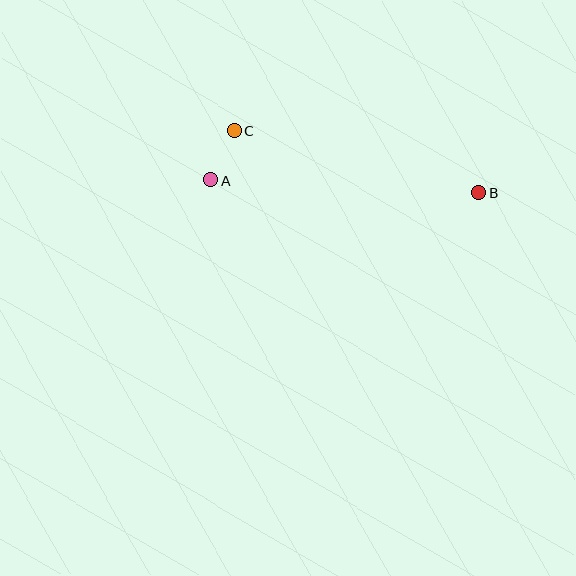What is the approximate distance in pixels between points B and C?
The distance between B and C is approximately 252 pixels.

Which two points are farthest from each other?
Points A and B are farthest from each other.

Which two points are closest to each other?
Points A and C are closest to each other.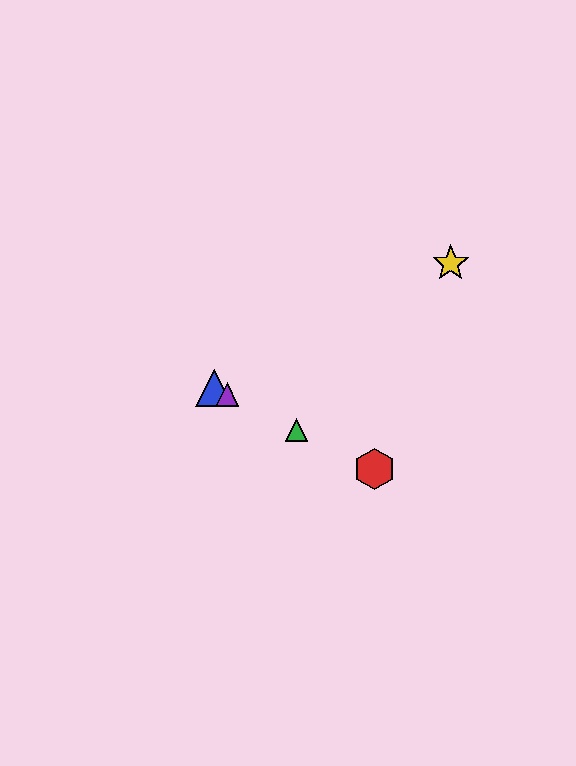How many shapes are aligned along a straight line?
4 shapes (the red hexagon, the blue triangle, the green triangle, the purple triangle) are aligned along a straight line.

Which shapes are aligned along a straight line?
The red hexagon, the blue triangle, the green triangle, the purple triangle are aligned along a straight line.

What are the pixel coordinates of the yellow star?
The yellow star is at (451, 264).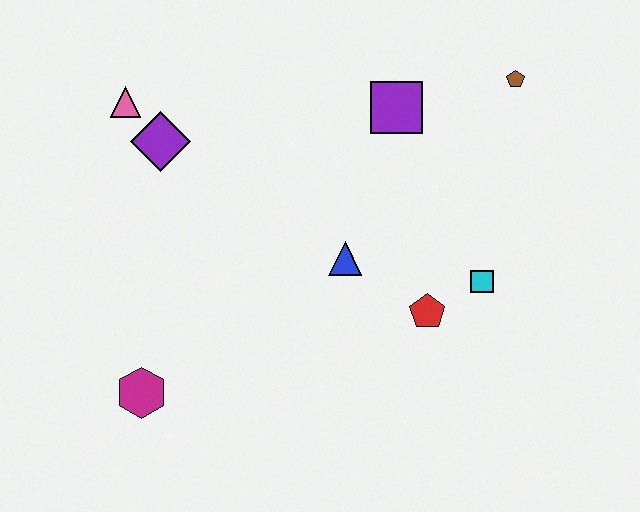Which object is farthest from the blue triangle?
The pink triangle is farthest from the blue triangle.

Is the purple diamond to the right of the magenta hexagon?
Yes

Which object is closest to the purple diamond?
The pink triangle is closest to the purple diamond.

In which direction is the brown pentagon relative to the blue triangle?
The brown pentagon is above the blue triangle.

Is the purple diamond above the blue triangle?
Yes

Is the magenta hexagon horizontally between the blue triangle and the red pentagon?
No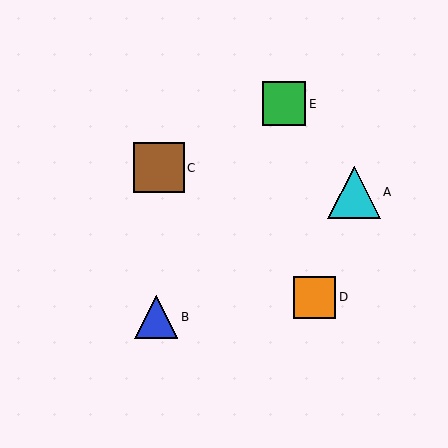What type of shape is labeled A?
Shape A is a cyan triangle.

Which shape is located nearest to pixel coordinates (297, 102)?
The green square (labeled E) at (284, 104) is nearest to that location.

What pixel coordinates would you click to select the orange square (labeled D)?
Click at (315, 297) to select the orange square D.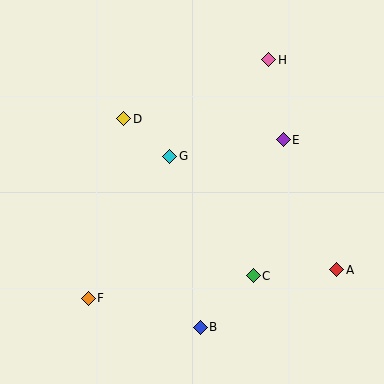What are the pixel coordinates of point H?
Point H is at (269, 60).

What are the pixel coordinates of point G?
Point G is at (170, 156).